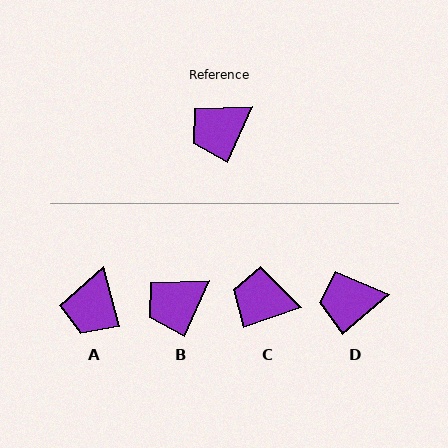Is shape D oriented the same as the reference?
No, it is off by about 26 degrees.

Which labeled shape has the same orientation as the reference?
B.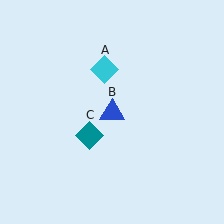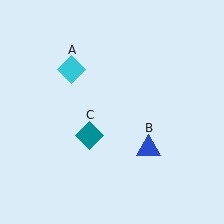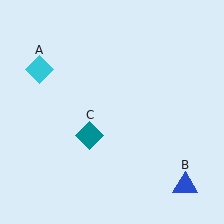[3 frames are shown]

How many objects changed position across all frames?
2 objects changed position: cyan diamond (object A), blue triangle (object B).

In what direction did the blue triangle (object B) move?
The blue triangle (object B) moved down and to the right.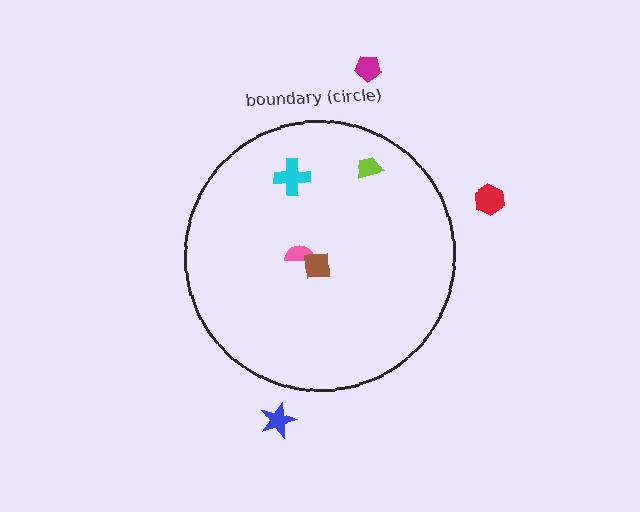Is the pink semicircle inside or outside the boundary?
Inside.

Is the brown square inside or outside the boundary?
Inside.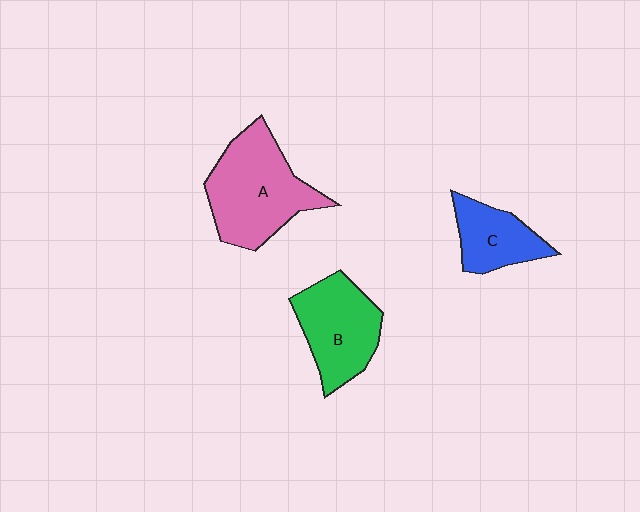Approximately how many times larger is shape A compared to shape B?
Approximately 1.3 times.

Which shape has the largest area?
Shape A (pink).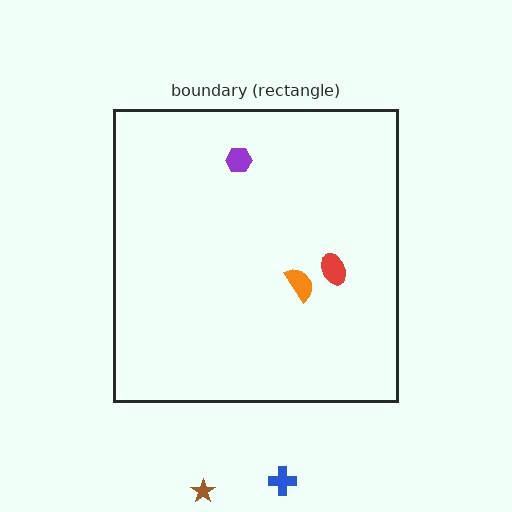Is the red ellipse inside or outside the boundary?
Inside.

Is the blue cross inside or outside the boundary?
Outside.